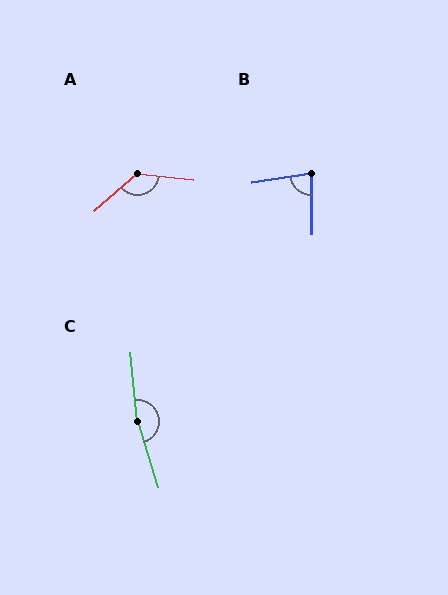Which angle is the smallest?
B, at approximately 82 degrees.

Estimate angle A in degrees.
Approximately 133 degrees.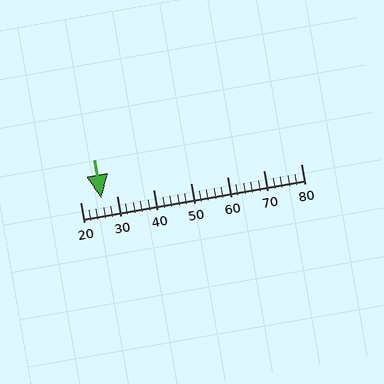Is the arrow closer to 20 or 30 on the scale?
The arrow is closer to 30.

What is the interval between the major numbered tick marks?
The major tick marks are spaced 10 units apart.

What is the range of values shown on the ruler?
The ruler shows values from 20 to 80.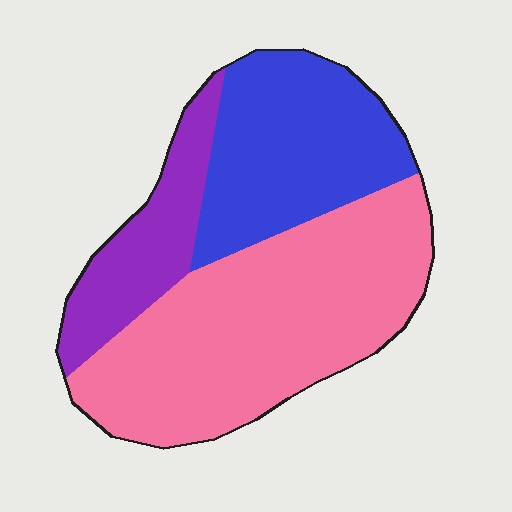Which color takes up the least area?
Purple, at roughly 15%.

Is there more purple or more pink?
Pink.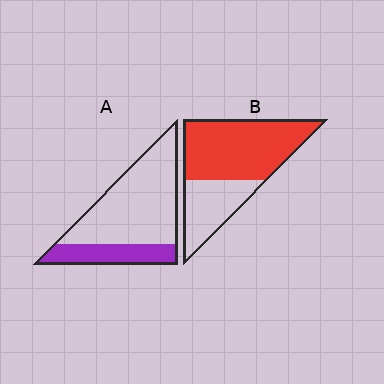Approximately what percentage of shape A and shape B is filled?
A is approximately 25% and B is approximately 65%.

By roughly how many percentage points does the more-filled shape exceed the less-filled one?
By roughly 40 percentage points (B over A).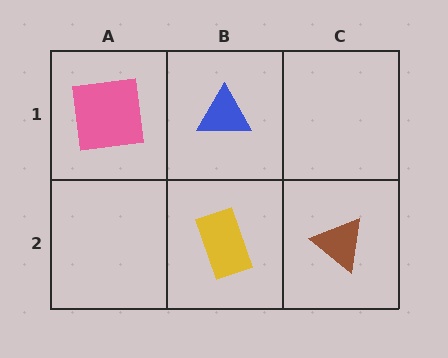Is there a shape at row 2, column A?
No, that cell is empty.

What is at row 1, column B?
A blue triangle.